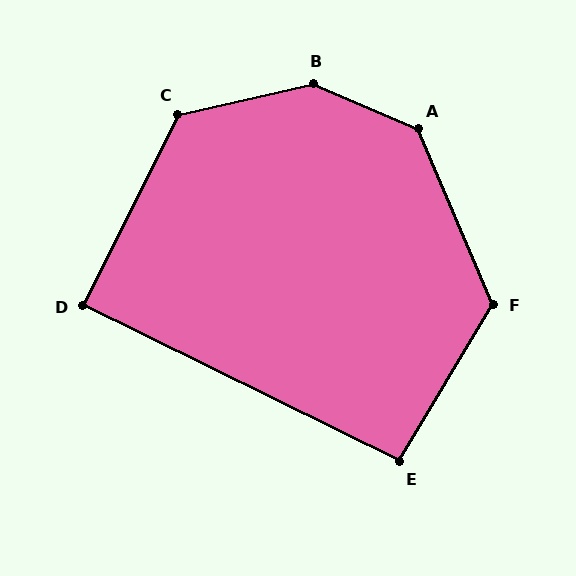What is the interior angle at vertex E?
Approximately 95 degrees (approximately right).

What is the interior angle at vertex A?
Approximately 136 degrees (obtuse).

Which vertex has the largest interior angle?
B, at approximately 144 degrees.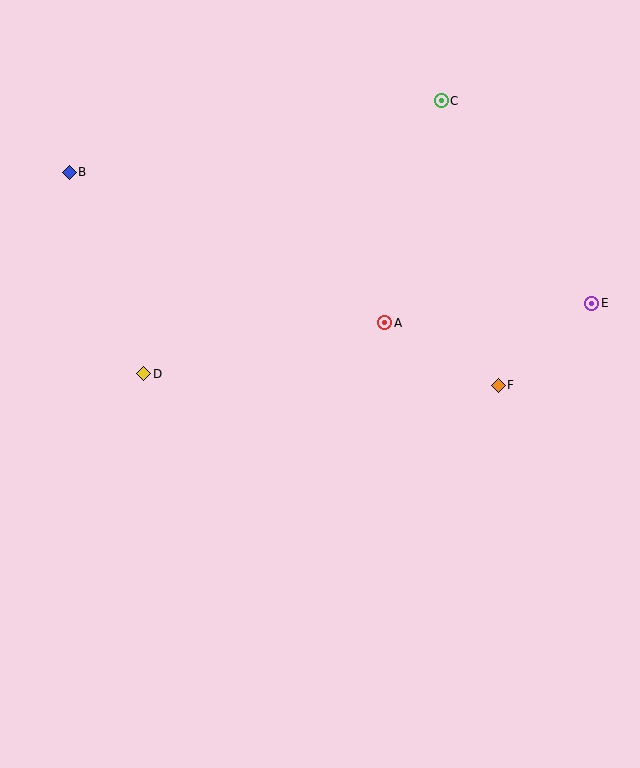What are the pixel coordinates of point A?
Point A is at (385, 323).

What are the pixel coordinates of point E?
Point E is at (592, 303).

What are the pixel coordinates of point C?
Point C is at (441, 101).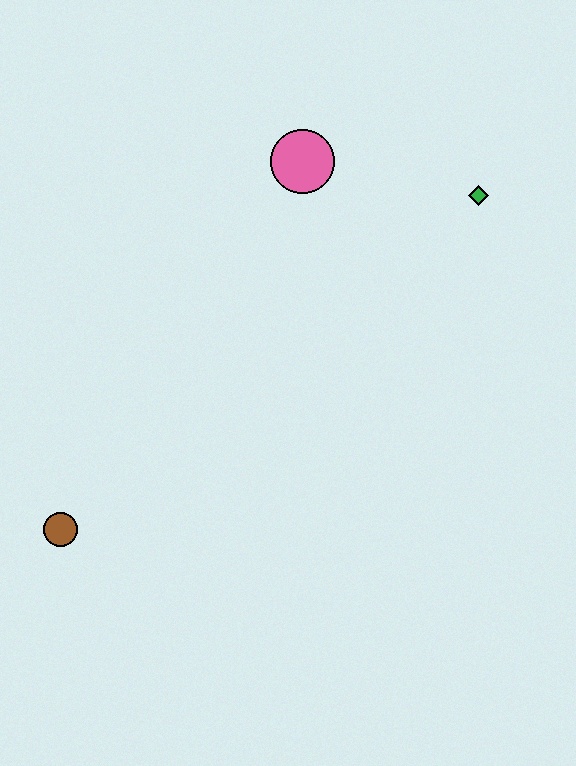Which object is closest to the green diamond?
The pink circle is closest to the green diamond.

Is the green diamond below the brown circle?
No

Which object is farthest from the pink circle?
The brown circle is farthest from the pink circle.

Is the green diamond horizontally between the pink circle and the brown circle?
No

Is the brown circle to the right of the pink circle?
No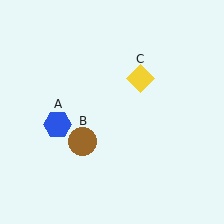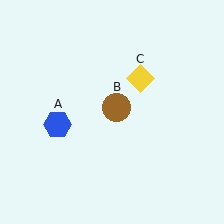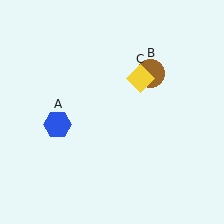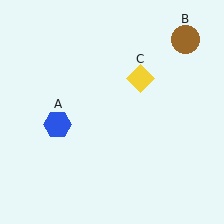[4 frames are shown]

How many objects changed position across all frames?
1 object changed position: brown circle (object B).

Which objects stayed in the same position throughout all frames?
Blue hexagon (object A) and yellow diamond (object C) remained stationary.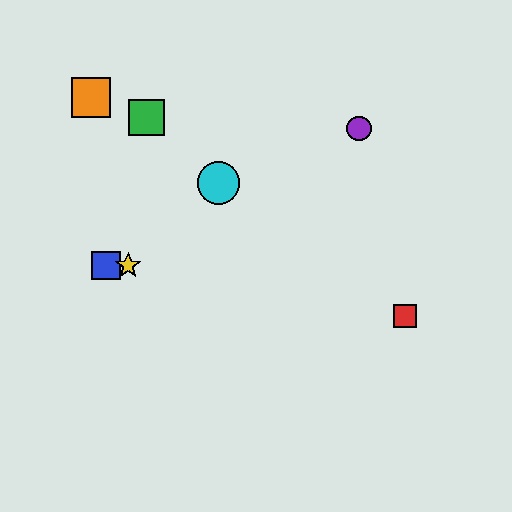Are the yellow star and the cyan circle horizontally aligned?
No, the yellow star is at y≈265 and the cyan circle is at y≈183.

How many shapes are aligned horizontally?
2 shapes (the blue square, the yellow star) are aligned horizontally.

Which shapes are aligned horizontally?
The blue square, the yellow star are aligned horizontally.